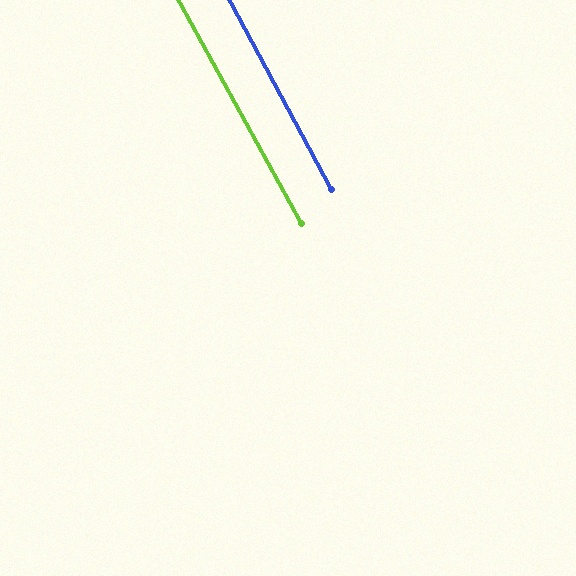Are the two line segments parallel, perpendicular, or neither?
Parallel — their directions differ by only 0.6°.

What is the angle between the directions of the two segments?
Approximately 1 degree.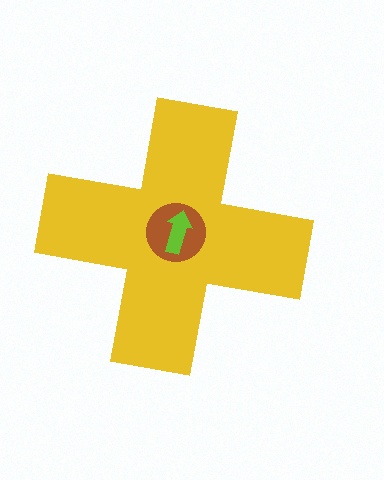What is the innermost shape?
The lime arrow.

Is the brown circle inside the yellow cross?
Yes.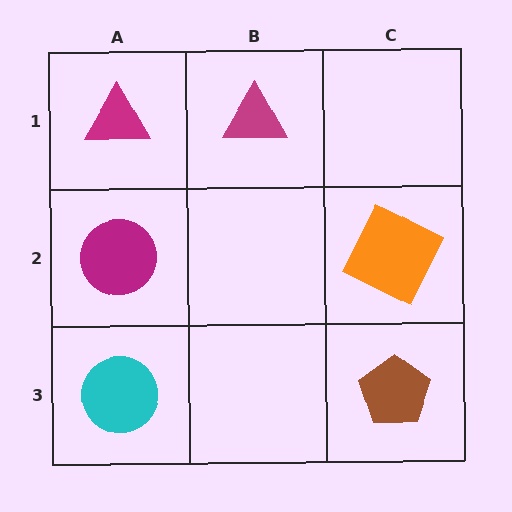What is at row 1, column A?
A magenta triangle.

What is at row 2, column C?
An orange square.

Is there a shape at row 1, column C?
No, that cell is empty.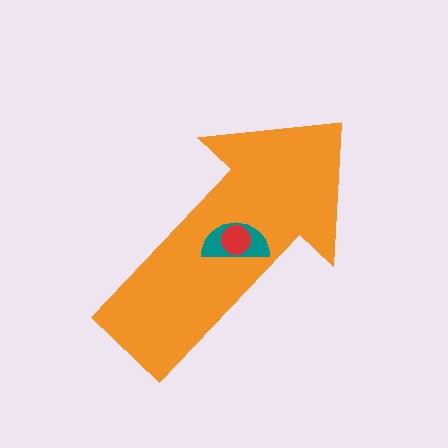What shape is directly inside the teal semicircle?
The red circle.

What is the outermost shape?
The orange arrow.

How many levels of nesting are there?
3.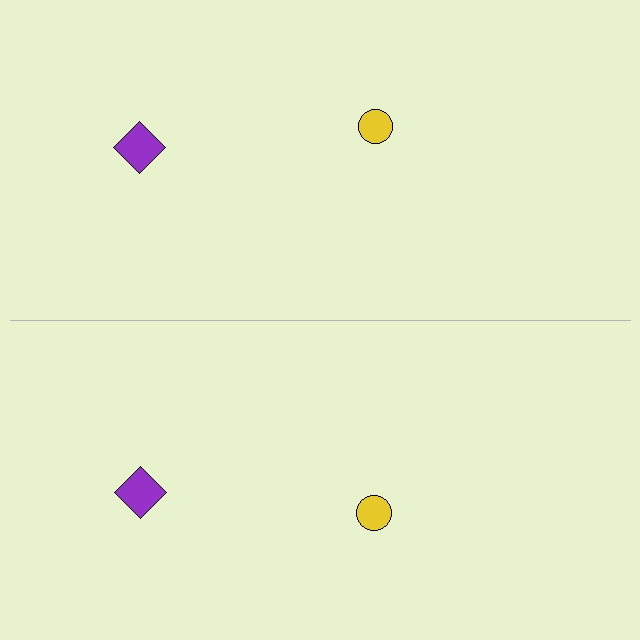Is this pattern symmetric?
Yes, this pattern has bilateral (reflection) symmetry.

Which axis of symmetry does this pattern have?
The pattern has a horizontal axis of symmetry running through the center of the image.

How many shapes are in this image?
There are 4 shapes in this image.